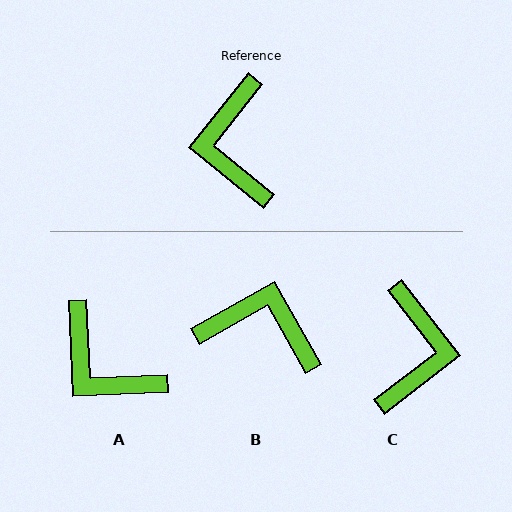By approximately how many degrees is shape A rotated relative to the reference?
Approximately 41 degrees counter-clockwise.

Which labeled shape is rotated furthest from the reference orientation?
C, about 167 degrees away.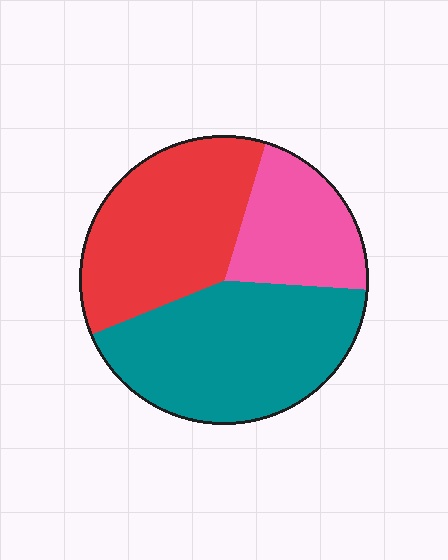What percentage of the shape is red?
Red takes up between a third and a half of the shape.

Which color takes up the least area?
Pink, at roughly 20%.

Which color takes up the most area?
Teal, at roughly 45%.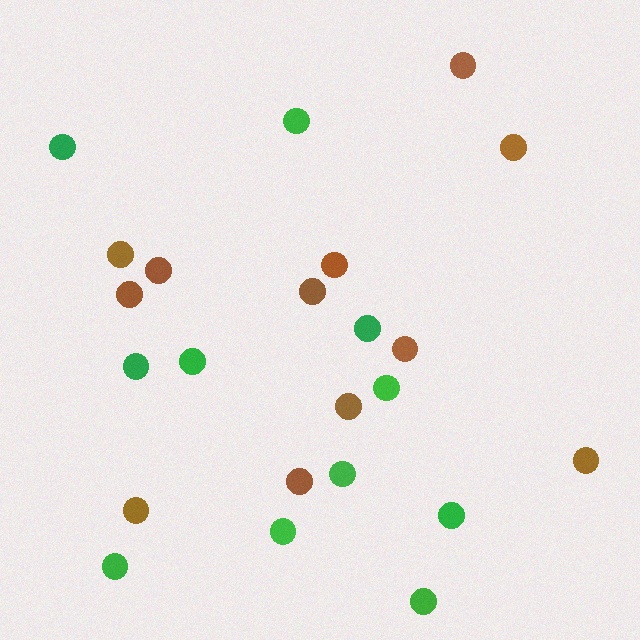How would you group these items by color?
There are 2 groups: one group of brown circles (12) and one group of green circles (11).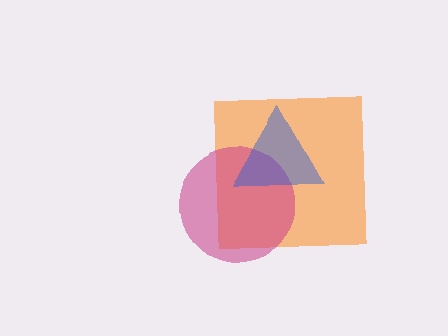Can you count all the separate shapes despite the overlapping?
Yes, there are 3 separate shapes.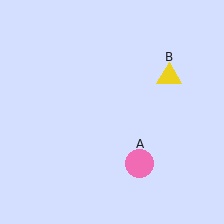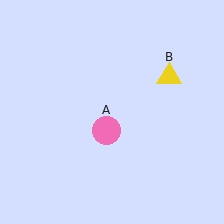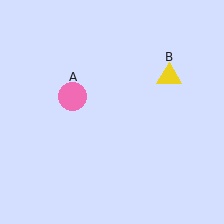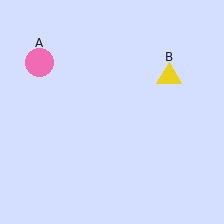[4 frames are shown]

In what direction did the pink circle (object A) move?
The pink circle (object A) moved up and to the left.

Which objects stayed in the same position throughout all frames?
Yellow triangle (object B) remained stationary.